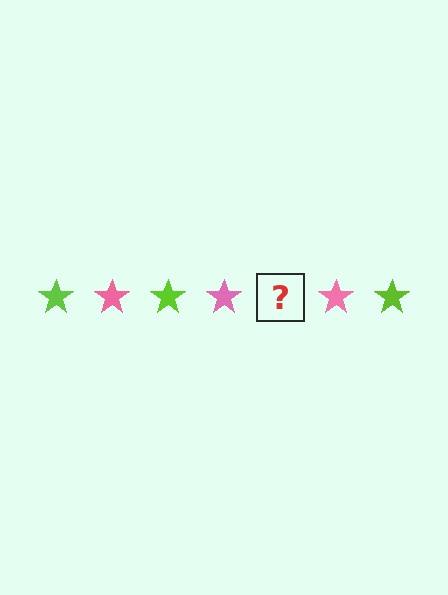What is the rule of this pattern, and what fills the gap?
The rule is that the pattern cycles through lime, pink stars. The gap should be filled with a lime star.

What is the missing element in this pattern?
The missing element is a lime star.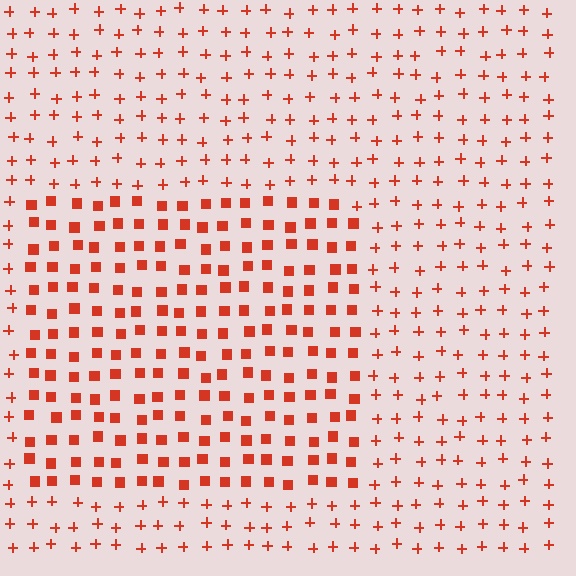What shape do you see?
I see a rectangle.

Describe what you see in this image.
The image is filled with small red elements arranged in a uniform grid. A rectangle-shaped region contains squares, while the surrounding area contains plus signs. The boundary is defined purely by the change in element shape.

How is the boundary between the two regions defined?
The boundary is defined by a change in element shape: squares inside vs. plus signs outside. All elements share the same color and spacing.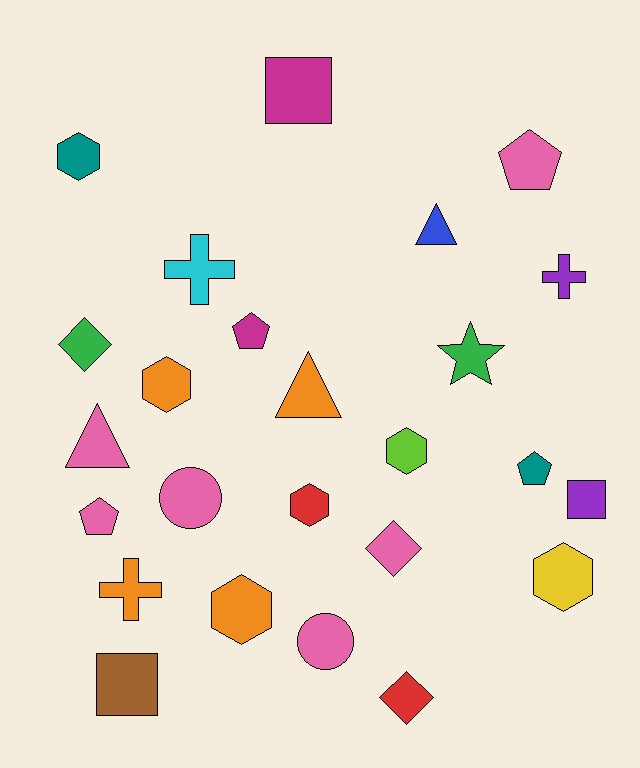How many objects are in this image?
There are 25 objects.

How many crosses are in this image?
There are 3 crosses.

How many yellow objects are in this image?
There is 1 yellow object.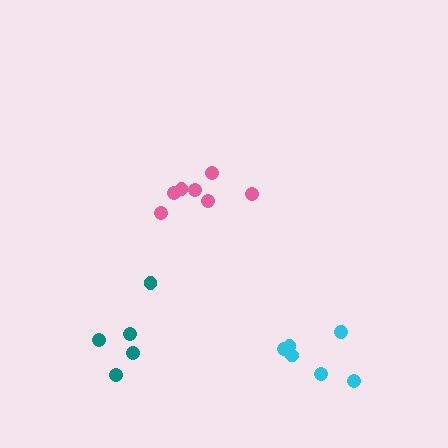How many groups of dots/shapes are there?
There are 3 groups.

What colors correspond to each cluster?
The clusters are colored: pink, cyan, teal.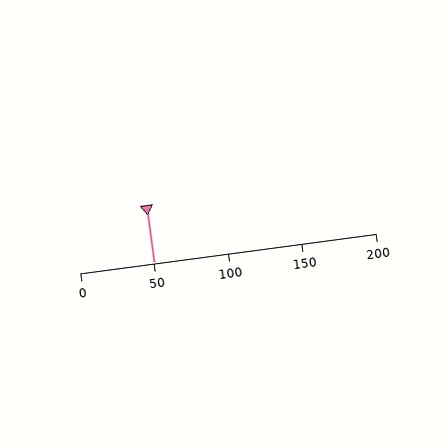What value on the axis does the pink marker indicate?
The marker indicates approximately 50.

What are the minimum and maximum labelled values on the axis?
The axis runs from 0 to 200.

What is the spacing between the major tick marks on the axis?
The major ticks are spaced 50 apart.